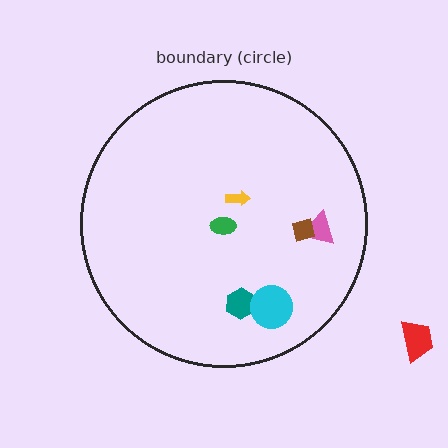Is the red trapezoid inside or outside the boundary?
Outside.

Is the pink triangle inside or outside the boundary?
Inside.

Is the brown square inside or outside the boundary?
Inside.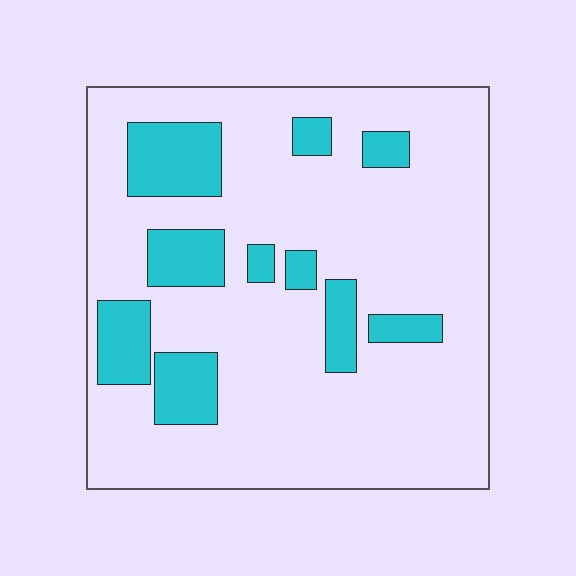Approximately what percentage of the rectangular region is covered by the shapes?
Approximately 20%.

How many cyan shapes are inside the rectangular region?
10.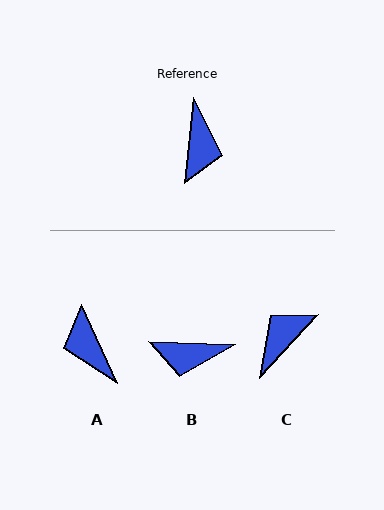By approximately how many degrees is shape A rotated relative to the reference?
Approximately 149 degrees clockwise.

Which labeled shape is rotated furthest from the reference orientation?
A, about 149 degrees away.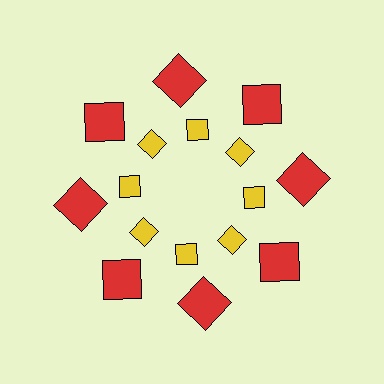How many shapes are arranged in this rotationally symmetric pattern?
There are 16 shapes, arranged in 8 groups of 2.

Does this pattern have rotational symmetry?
Yes, this pattern has 8-fold rotational symmetry. It looks the same after rotating 45 degrees around the center.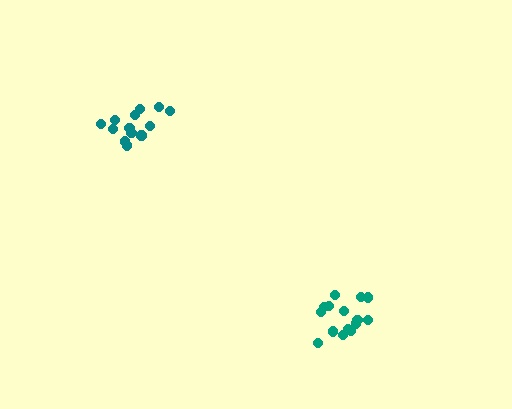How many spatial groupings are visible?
There are 2 spatial groupings.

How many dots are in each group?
Group 1: 16 dots, Group 2: 13 dots (29 total).